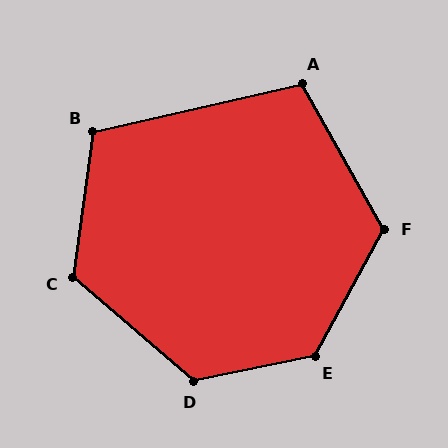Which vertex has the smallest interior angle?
A, at approximately 107 degrees.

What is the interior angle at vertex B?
Approximately 111 degrees (obtuse).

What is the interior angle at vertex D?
Approximately 127 degrees (obtuse).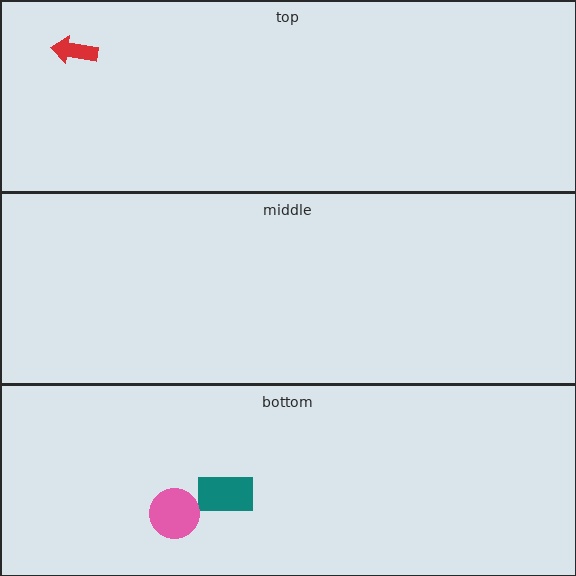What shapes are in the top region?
The red arrow.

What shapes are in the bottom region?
The teal rectangle, the pink circle.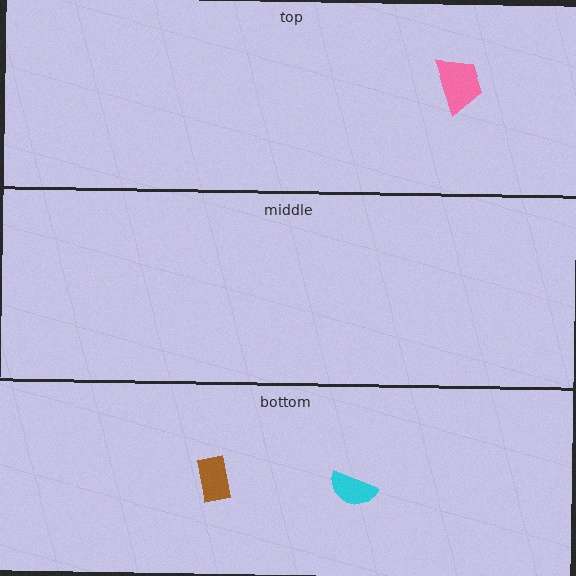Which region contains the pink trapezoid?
The top region.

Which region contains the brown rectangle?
The bottom region.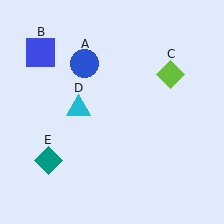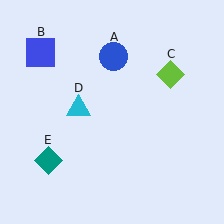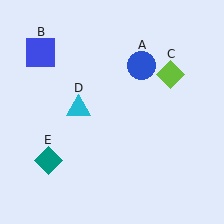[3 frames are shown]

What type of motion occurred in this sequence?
The blue circle (object A) rotated clockwise around the center of the scene.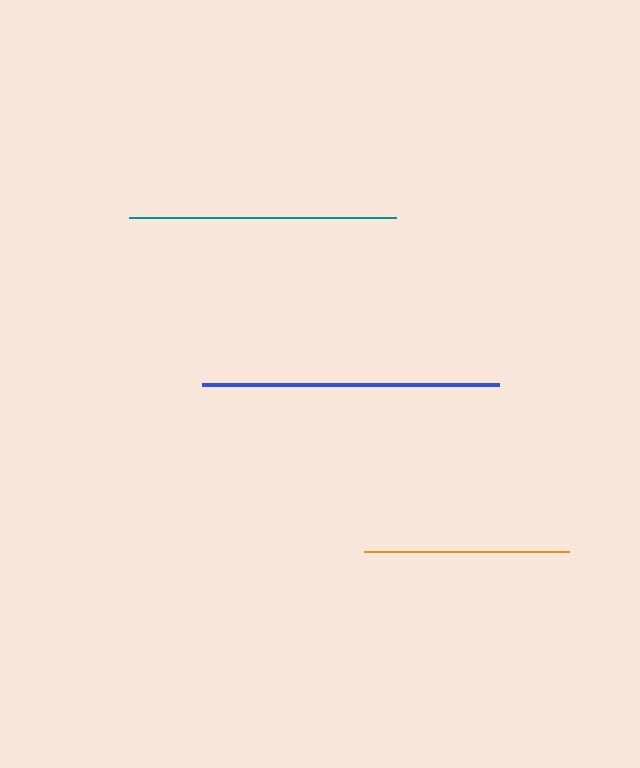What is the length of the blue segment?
The blue segment is approximately 297 pixels long.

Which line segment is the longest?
The blue line is the longest at approximately 297 pixels.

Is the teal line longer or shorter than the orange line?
The teal line is longer than the orange line.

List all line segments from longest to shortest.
From longest to shortest: blue, teal, orange.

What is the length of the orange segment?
The orange segment is approximately 205 pixels long.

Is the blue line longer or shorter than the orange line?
The blue line is longer than the orange line.